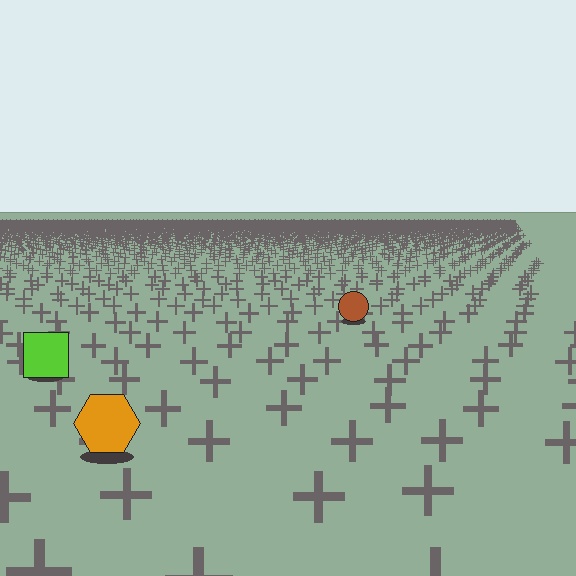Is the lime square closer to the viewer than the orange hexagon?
No. The orange hexagon is closer — you can tell from the texture gradient: the ground texture is coarser near it.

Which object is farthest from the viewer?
The brown circle is farthest from the viewer. It appears smaller and the ground texture around it is denser.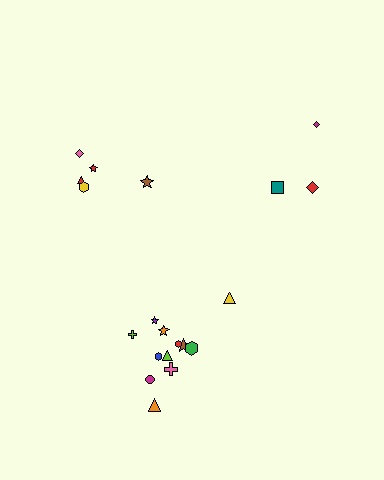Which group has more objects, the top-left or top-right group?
The top-left group.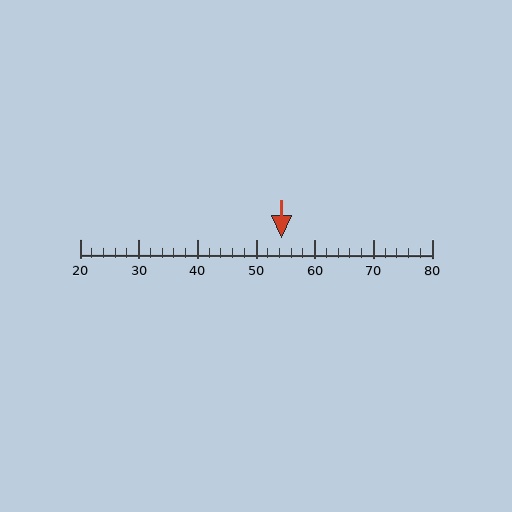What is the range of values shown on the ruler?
The ruler shows values from 20 to 80.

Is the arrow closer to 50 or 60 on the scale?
The arrow is closer to 50.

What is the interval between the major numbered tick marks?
The major tick marks are spaced 10 units apart.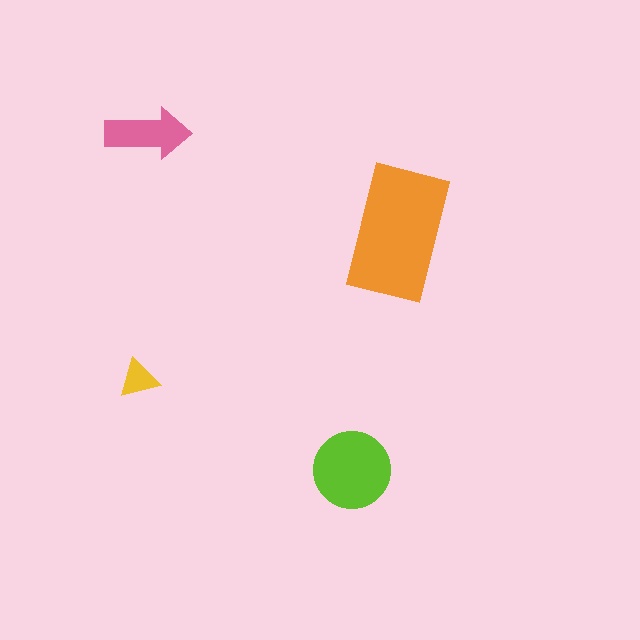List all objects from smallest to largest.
The yellow triangle, the pink arrow, the lime circle, the orange rectangle.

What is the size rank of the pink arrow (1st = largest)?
3rd.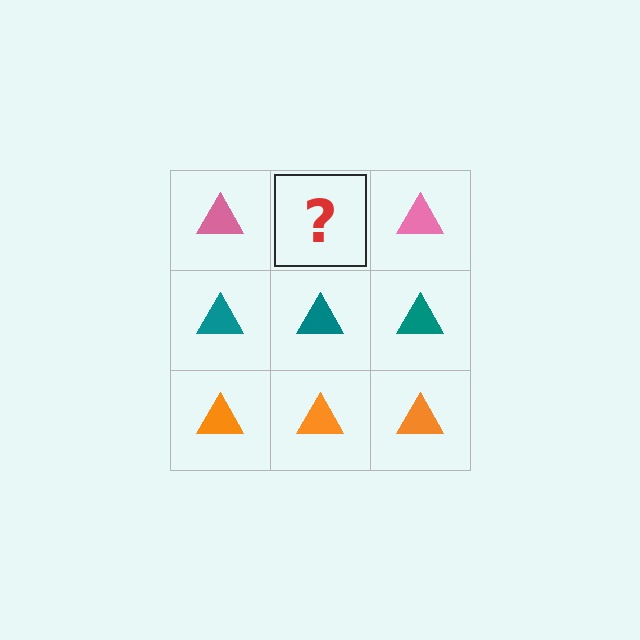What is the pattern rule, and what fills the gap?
The rule is that each row has a consistent color. The gap should be filled with a pink triangle.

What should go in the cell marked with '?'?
The missing cell should contain a pink triangle.